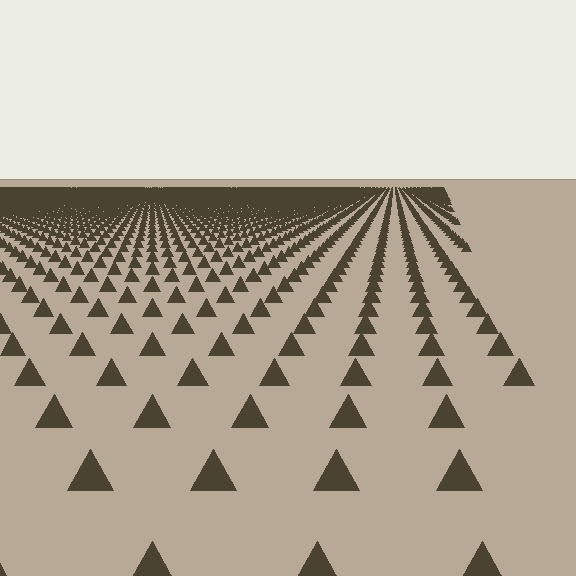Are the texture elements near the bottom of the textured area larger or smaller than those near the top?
Larger. Near the bottom, elements are closer to the viewer and appear at a bigger on-screen size.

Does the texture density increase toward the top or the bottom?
Density increases toward the top.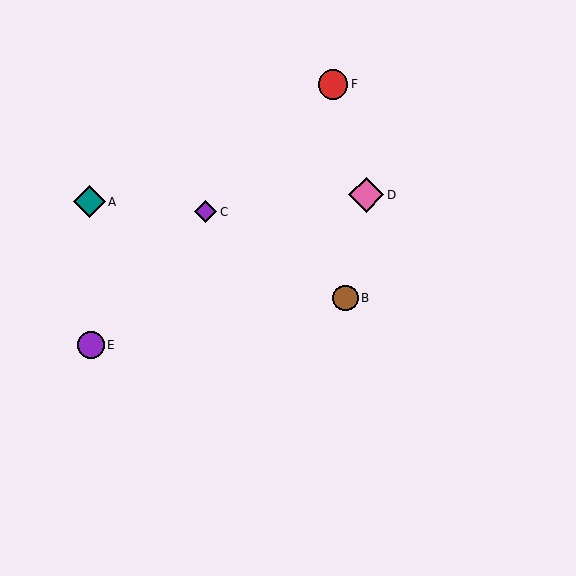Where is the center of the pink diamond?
The center of the pink diamond is at (366, 195).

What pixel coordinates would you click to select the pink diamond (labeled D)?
Click at (366, 195) to select the pink diamond D.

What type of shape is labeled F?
Shape F is a red circle.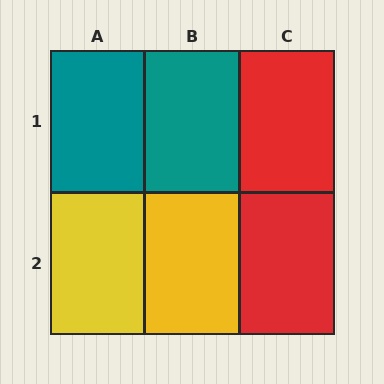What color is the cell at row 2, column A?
Yellow.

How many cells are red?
2 cells are red.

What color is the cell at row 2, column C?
Red.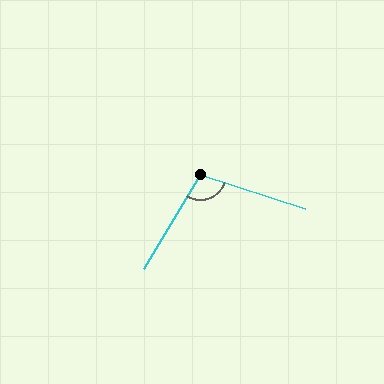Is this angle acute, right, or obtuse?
It is obtuse.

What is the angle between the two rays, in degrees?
Approximately 103 degrees.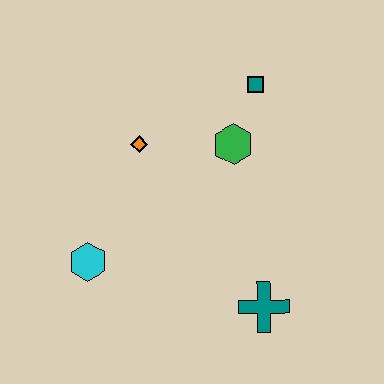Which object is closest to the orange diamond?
The green hexagon is closest to the orange diamond.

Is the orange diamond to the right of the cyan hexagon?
Yes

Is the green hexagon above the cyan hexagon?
Yes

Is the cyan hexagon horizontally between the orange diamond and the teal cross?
No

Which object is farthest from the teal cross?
The teal square is farthest from the teal cross.